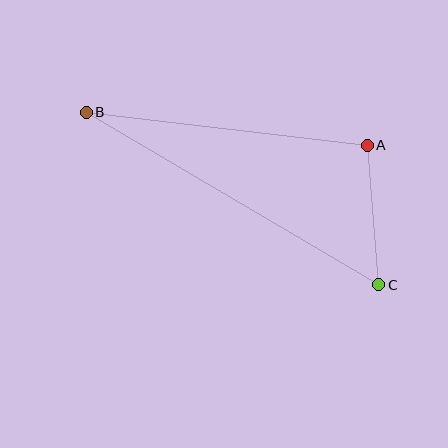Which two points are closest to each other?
Points A and C are closest to each other.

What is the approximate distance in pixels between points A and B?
The distance between A and B is approximately 283 pixels.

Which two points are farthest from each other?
Points B and C are farthest from each other.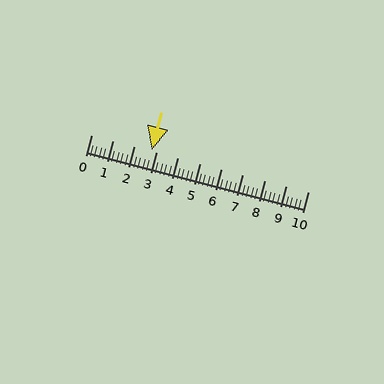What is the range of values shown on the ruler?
The ruler shows values from 0 to 10.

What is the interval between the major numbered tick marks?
The major tick marks are spaced 1 units apart.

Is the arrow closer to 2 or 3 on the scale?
The arrow is closer to 3.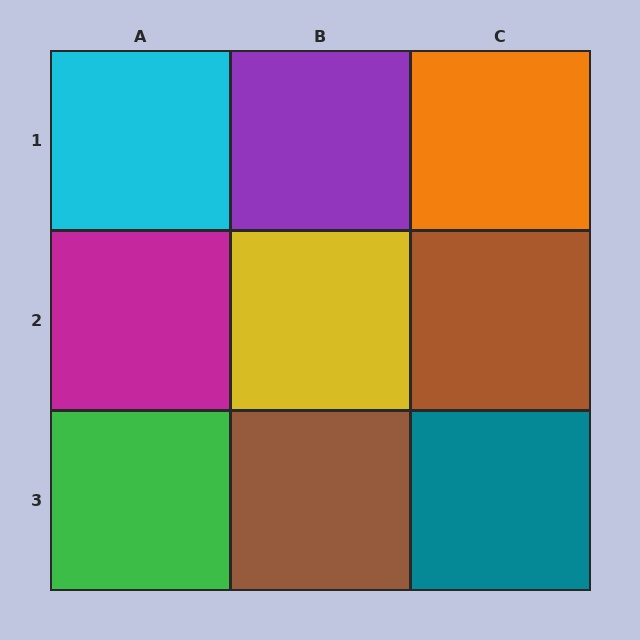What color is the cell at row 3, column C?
Teal.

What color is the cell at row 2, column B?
Yellow.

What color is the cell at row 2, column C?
Brown.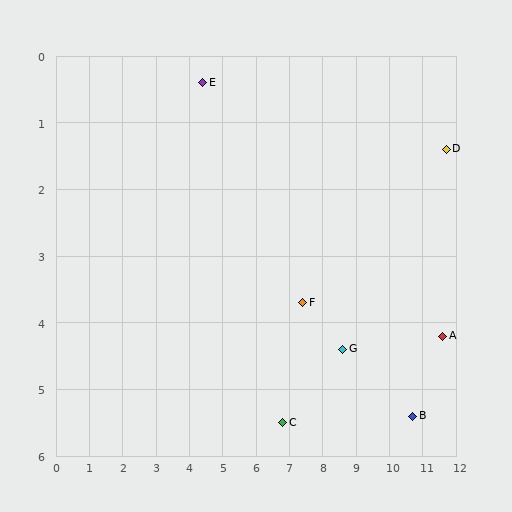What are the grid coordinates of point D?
Point D is at approximately (11.7, 1.4).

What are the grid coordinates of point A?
Point A is at approximately (11.6, 4.2).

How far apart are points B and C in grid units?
Points B and C are about 3.9 grid units apart.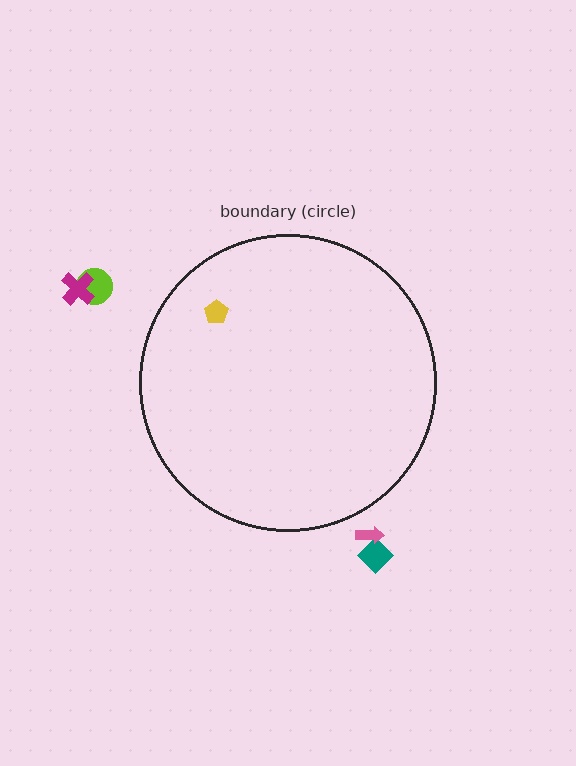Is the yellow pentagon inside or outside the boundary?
Inside.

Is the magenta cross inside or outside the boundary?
Outside.